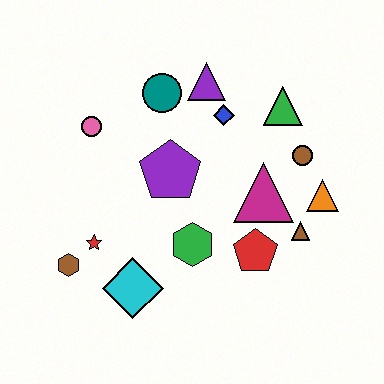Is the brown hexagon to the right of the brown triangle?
No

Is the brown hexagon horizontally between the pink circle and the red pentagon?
No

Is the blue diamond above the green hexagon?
Yes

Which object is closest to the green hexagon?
The red pentagon is closest to the green hexagon.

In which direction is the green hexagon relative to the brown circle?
The green hexagon is to the left of the brown circle.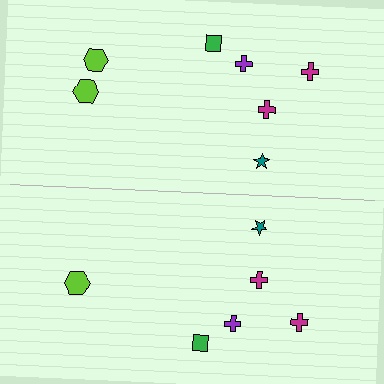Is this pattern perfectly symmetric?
No, the pattern is not perfectly symmetric. A lime hexagon is missing from the bottom side.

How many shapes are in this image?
There are 13 shapes in this image.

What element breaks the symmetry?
A lime hexagon is missing from the bottom side.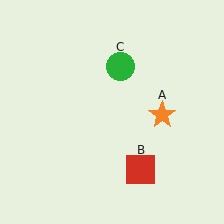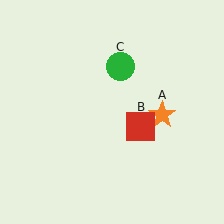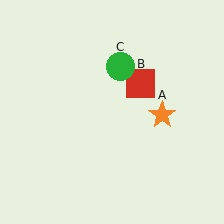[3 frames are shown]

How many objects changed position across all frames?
1 object changed position: red square (object B).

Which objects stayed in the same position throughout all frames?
Orange star (object A) and green circle (object C) remained stationary.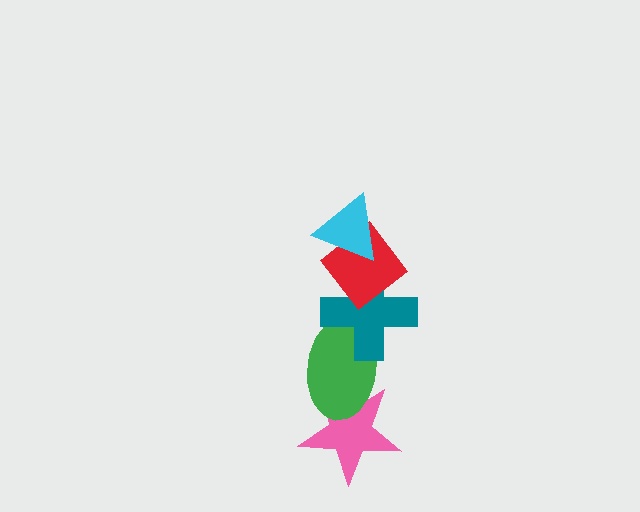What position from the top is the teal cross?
The teal cross is 3rd from the top.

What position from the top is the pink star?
The pink star is 5th from the top.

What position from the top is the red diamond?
The red diamond is 2nd from the top.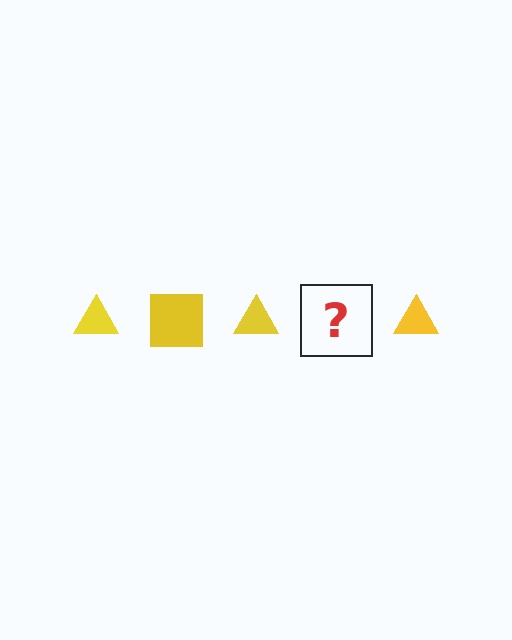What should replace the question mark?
The question mark should be replaced with a yellow square.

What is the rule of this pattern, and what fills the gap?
The rule is that the pattern cycles through triangle, square shapes in yellow. The gap should be filled with a yellow square.